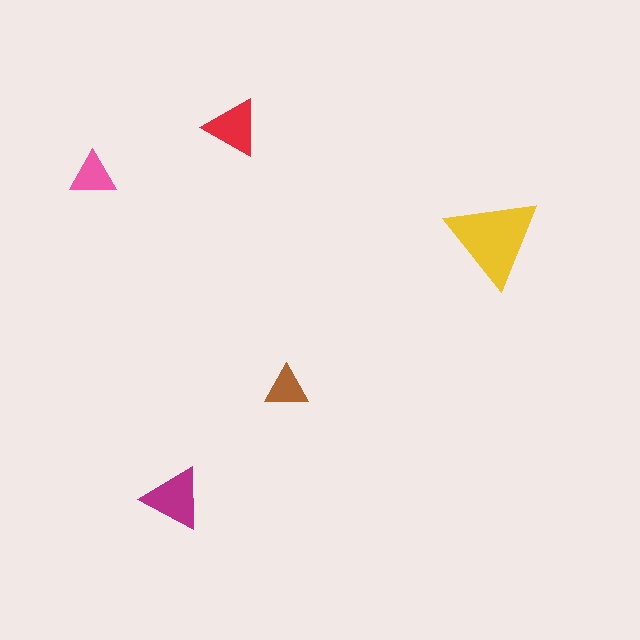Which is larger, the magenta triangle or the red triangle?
The magenta one.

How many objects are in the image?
There are 5 objects in the image.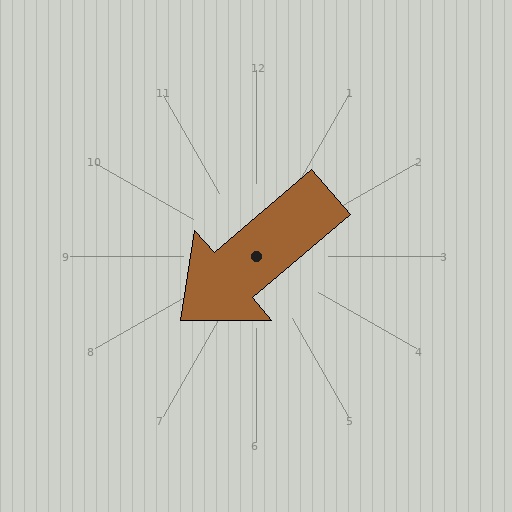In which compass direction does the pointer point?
Southwest.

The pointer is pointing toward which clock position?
Roughly 8 o'clock.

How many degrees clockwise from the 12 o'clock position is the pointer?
Approximately 229 degrees.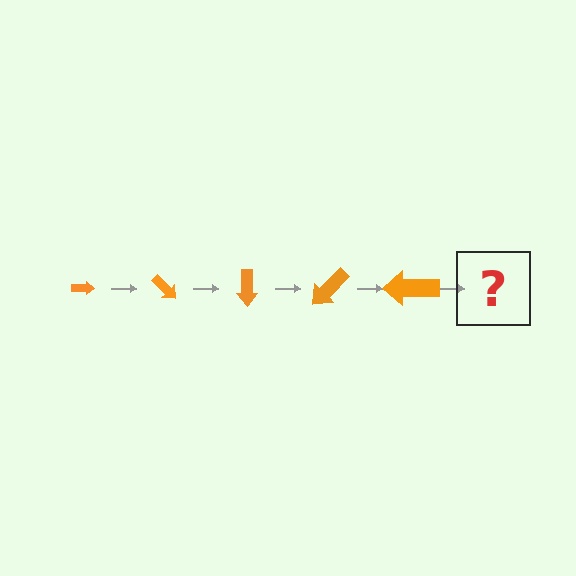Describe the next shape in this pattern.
It should be an arrow, larger than the previous one and rotated 225 degrees from the start.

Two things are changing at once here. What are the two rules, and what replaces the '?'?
The two rules are that the arrow grows larger each step and it rotates 45 degrees each step. The '?' should be an arrow, larger than the previous one and rotated 225 degrees from the start.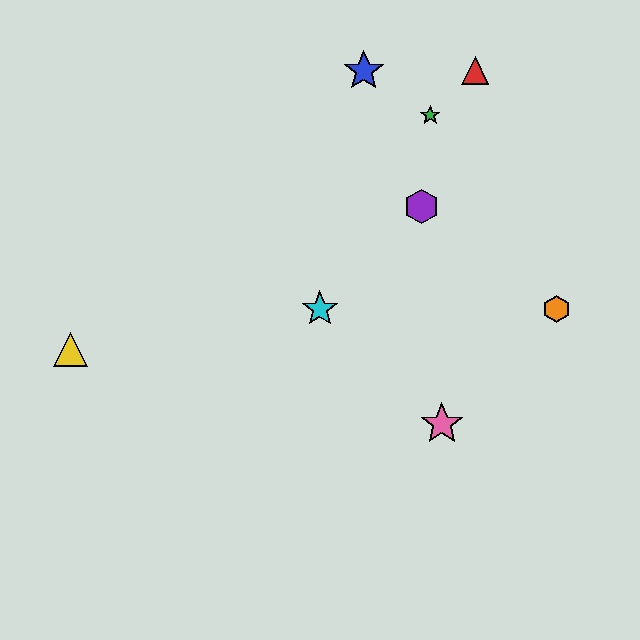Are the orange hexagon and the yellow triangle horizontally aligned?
No, the orange hexagon is at y≈309 and the yellow triangle is at y≈349.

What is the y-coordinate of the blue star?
The blue star is at y≈71.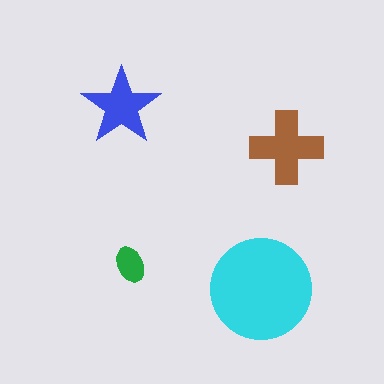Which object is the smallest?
The green ellipse.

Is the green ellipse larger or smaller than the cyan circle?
Smaller.